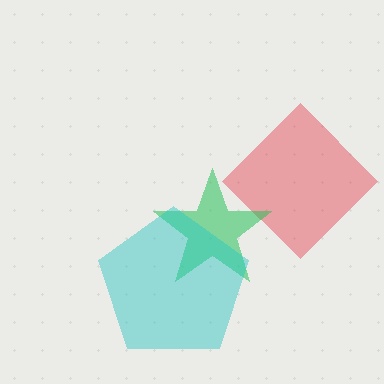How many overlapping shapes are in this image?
There are 3 overlapping shapes in the image.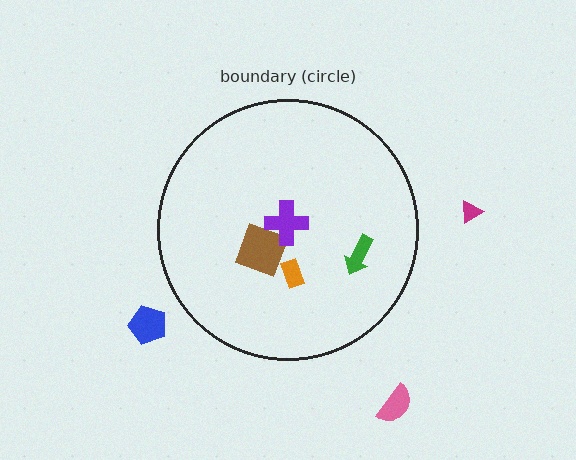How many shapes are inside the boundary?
4 inside, 3 outside.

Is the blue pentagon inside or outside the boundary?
Outside.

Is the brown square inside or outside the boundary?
Inside.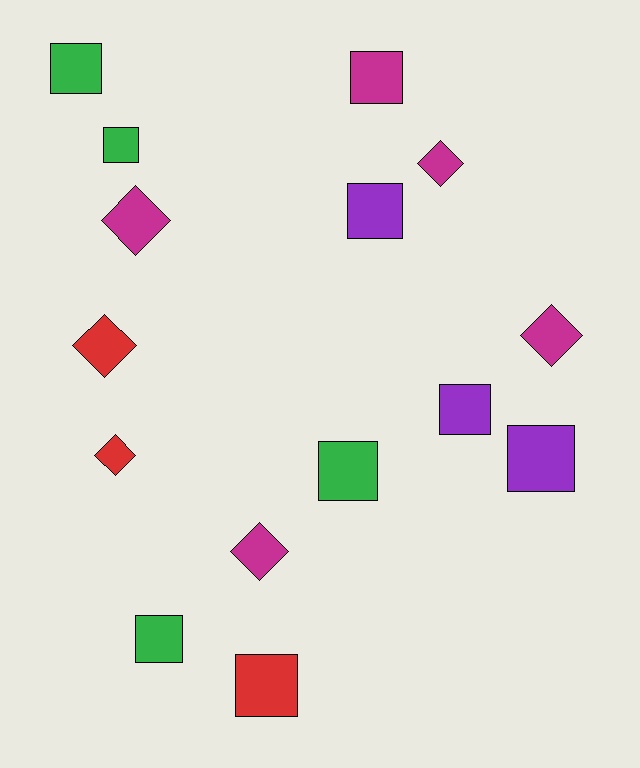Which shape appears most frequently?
Square, with 9 objects.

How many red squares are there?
There is 1 red square.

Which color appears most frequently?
Magenta, with 5 objects.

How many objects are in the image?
There are 15 objects.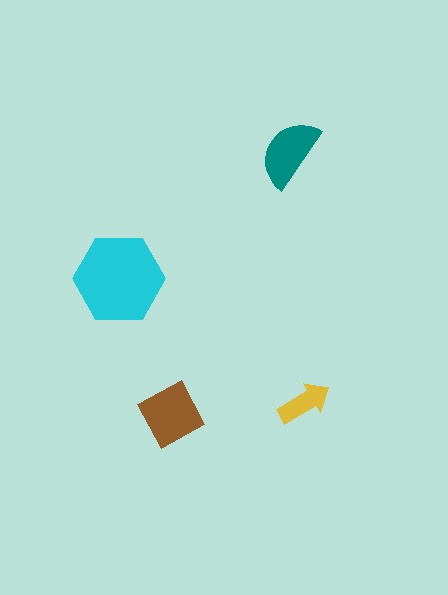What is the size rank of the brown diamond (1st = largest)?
2nd.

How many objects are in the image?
There are 4 objects in the image.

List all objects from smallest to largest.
The yellow arrow, the teal semicircle, the brown diamond, the cyan hexagon.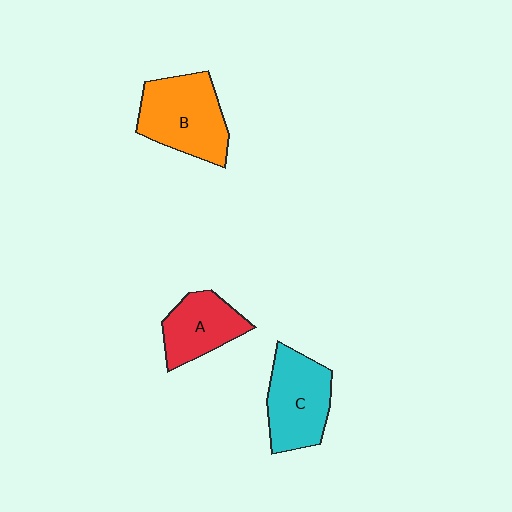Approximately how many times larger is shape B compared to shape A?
Approximately 1.4 times.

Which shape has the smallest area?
Shape A (red).